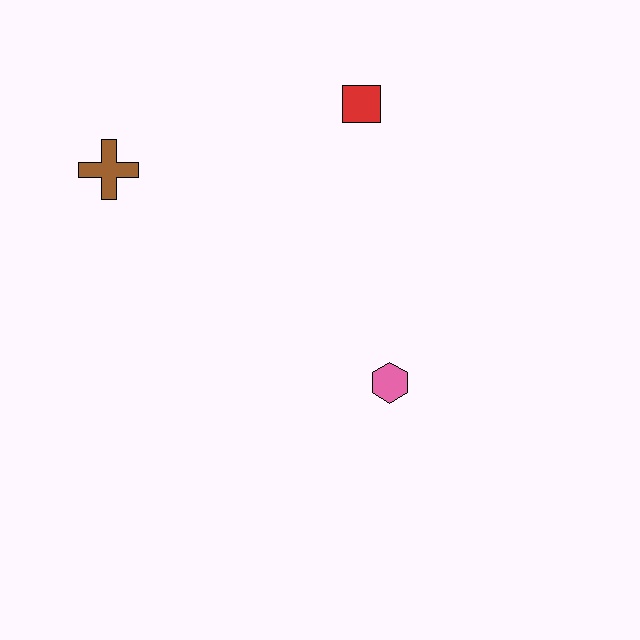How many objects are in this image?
There are 3 objects.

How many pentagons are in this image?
There are no pentagons.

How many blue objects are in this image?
There are no blue objects.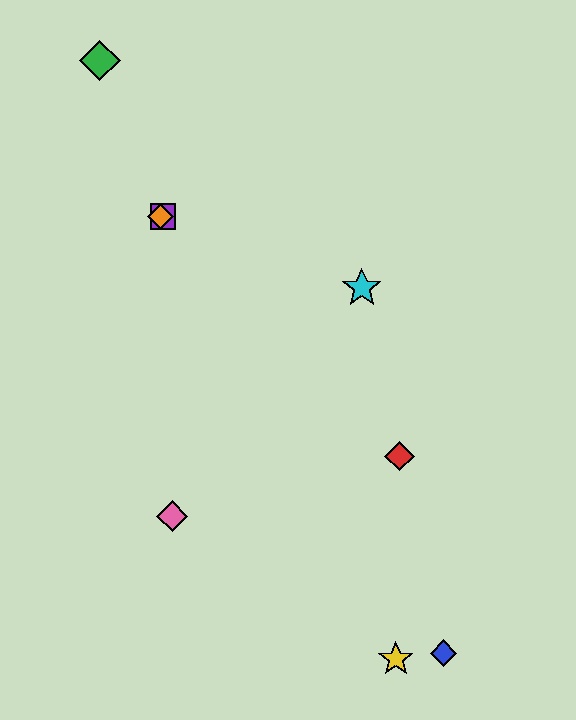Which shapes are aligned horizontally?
The purple square, the orange diamond are aligned horizontally.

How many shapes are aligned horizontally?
2 shapes (the purple square, the orange diamond) are aligned horizontally.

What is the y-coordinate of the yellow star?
The yellow star is at y≈659.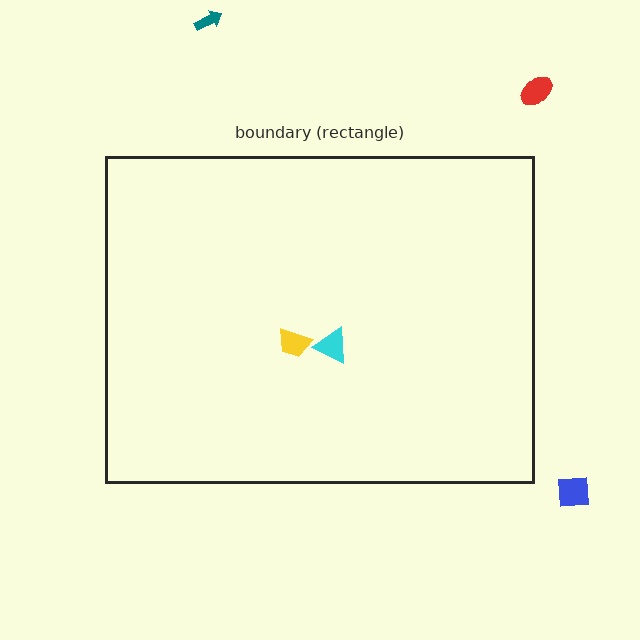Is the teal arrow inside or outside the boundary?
Outside.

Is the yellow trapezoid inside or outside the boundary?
Inside.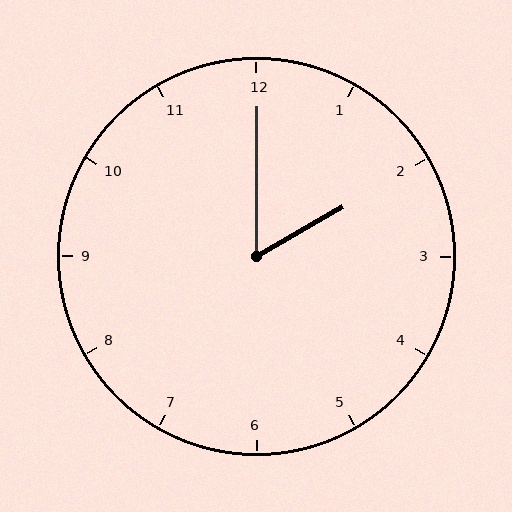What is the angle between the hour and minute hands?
Approximately 60 degrees.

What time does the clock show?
2:00.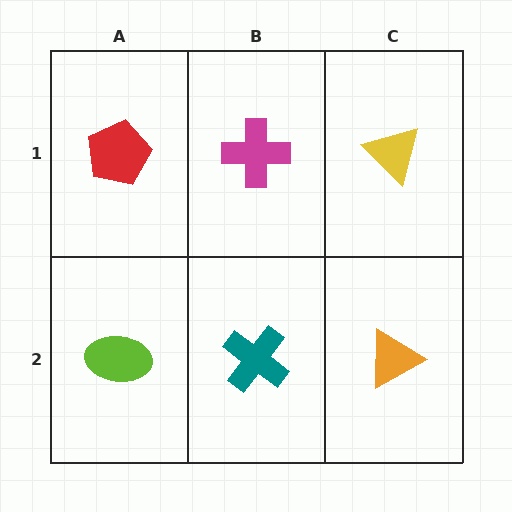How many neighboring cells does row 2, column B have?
3.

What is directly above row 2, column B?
A magenta cross.